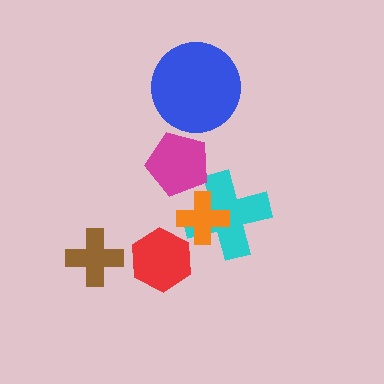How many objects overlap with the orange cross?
1 object overlaps with the orange cross.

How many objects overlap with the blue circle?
0 objects overlap with the blue circle.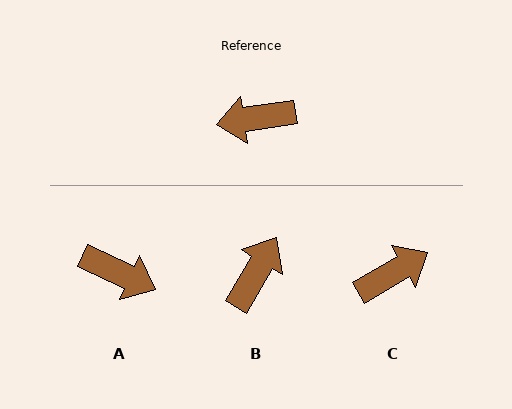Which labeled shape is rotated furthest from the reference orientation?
C, about 158 degrees away.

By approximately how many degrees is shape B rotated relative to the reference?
Approximately 129 degrees clockwise.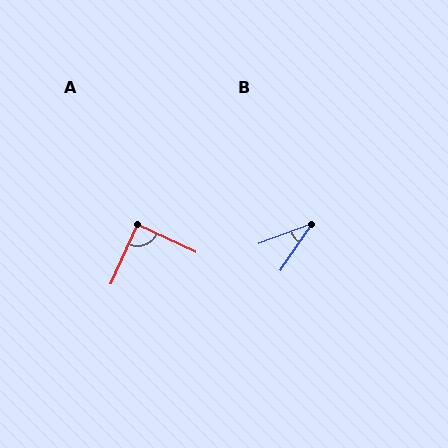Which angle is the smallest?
B, at approximately 35 degrees.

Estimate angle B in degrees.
Approximately 35 degrees.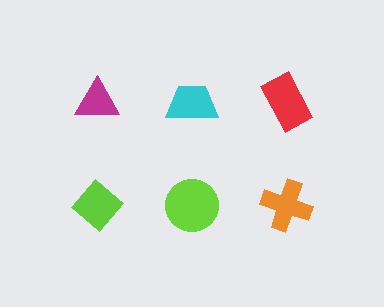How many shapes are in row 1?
3 shapes.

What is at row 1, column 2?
A cyan trapezoid.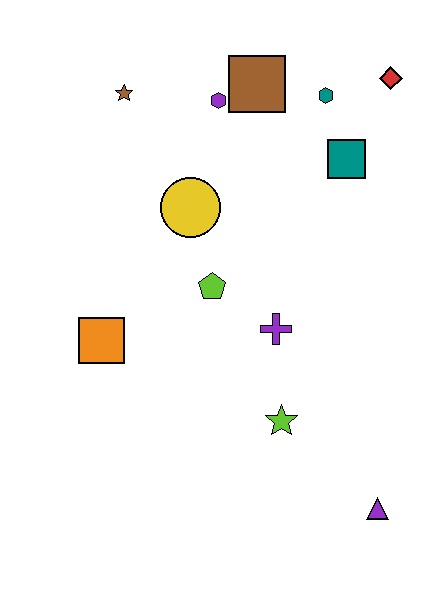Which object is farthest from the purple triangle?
The brown star is farthest from the purple triangle.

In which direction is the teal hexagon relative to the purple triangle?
The teal hexagon is above the purple triangle.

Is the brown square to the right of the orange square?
Yes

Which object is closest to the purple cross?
The lime pentagon is closest to the purple cross.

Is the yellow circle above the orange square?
Yes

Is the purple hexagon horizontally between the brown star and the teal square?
Yes